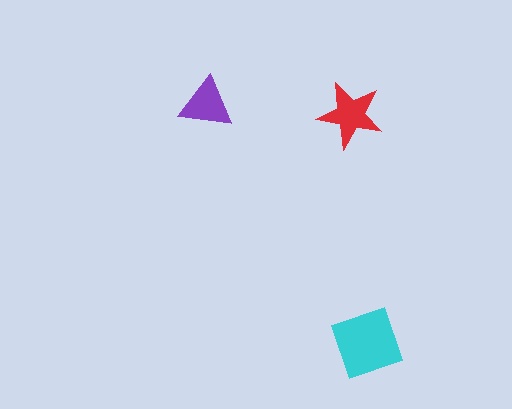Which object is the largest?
The cyan square.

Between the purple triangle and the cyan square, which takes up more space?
The cyan square.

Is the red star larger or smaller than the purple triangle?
Larger.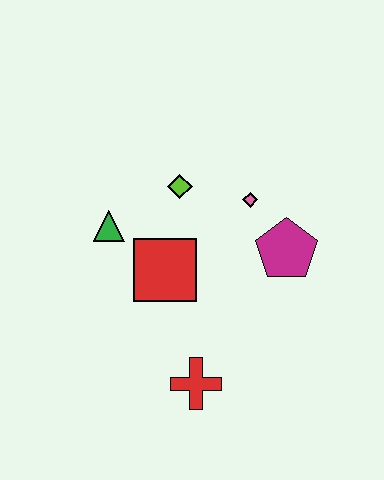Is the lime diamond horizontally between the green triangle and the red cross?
Yes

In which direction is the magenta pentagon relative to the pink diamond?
The magenta pentagon is below the pink diamond.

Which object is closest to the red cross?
The red square is closest to the red cross.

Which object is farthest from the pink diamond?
The red cross is farthest from the pink diamond.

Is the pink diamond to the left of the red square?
No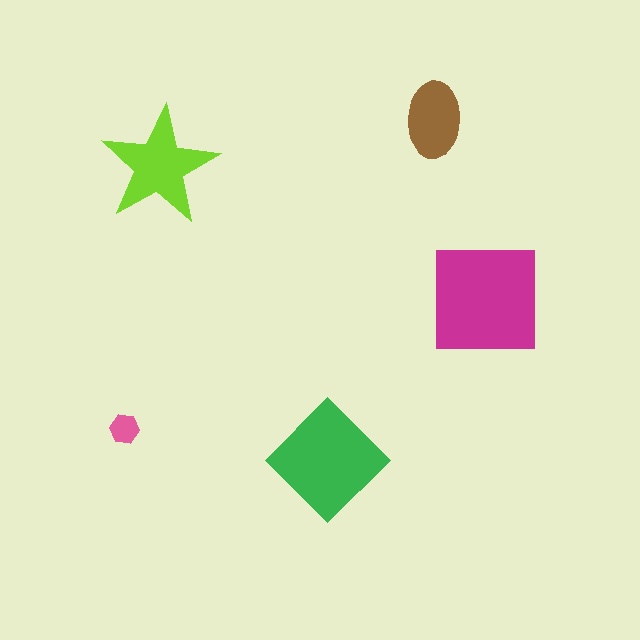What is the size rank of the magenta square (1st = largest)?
1st.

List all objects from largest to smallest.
The magenta square, the green diamond, the lime star, the brown ellipse, the pink hexagon.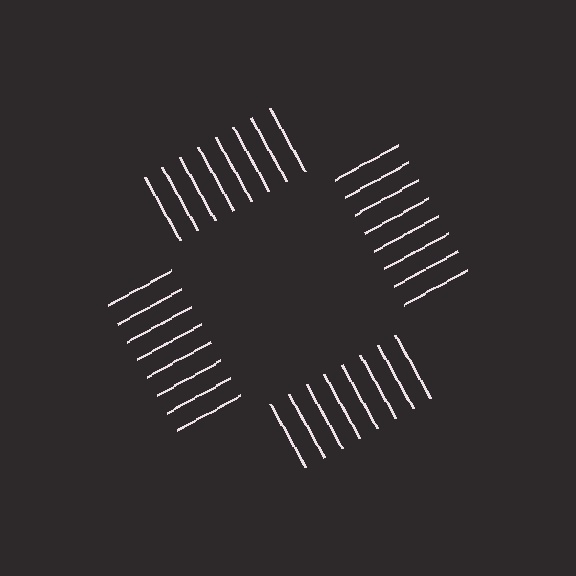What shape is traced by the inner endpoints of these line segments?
An illusory square — the line segments terminate on its edges but no continuous stroke is drawn.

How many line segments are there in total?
32 — 8 along each of the 4 edges.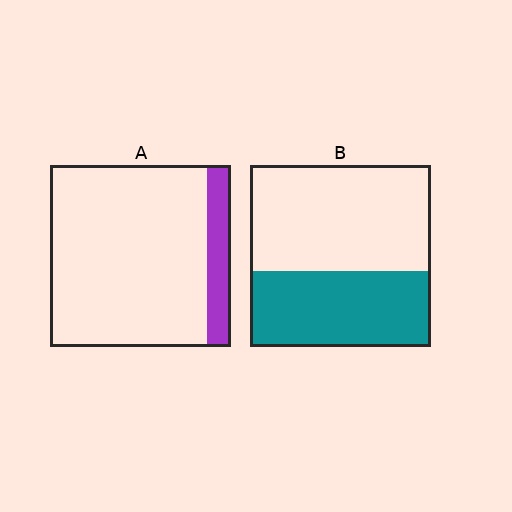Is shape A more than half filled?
No.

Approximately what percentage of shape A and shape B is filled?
A is approximately 15% and B is approximately 40%.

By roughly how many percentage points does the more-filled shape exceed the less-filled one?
By roughly 30 percentage points (B over A).